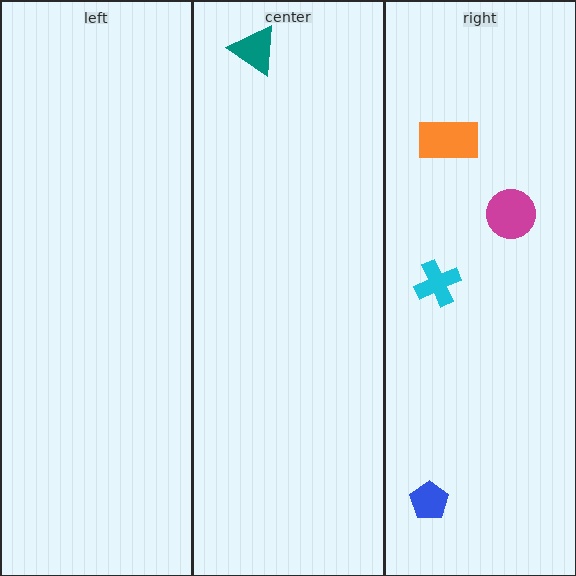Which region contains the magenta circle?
The right region.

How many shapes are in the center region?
1.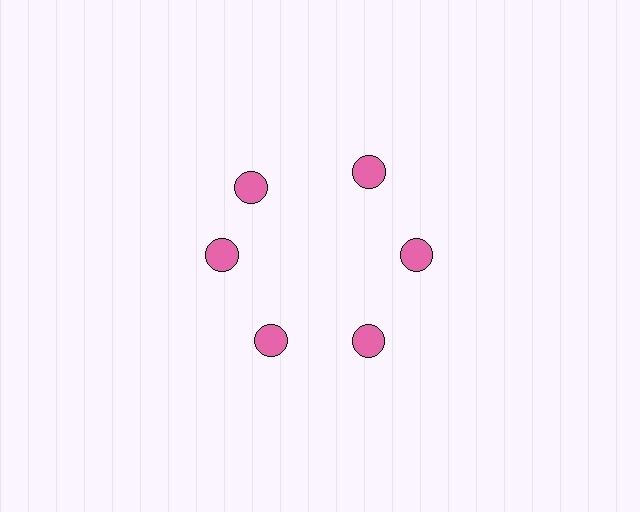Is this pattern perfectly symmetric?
No. The 6 pink circles are arranged in a ring, but one element near the 11 o'clock position is rotated out of alignment along the ring, breaking the 6-fold rotational symmetry.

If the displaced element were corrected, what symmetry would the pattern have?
It would have 6-fold rotational symmetry — the pattern would map onto itself every 60 degrees.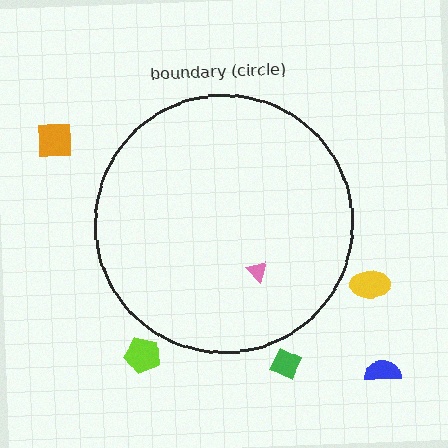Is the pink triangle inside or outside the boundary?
Inside.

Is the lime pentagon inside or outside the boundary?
Outside.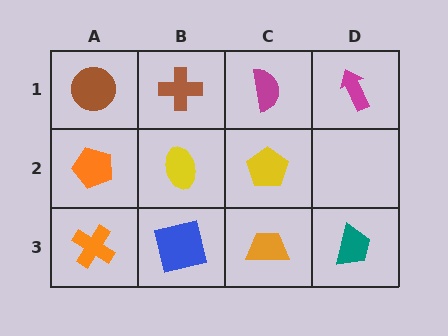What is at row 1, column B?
A brown cross.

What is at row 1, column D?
A magenta arrow.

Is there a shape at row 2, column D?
No, that cell is empty.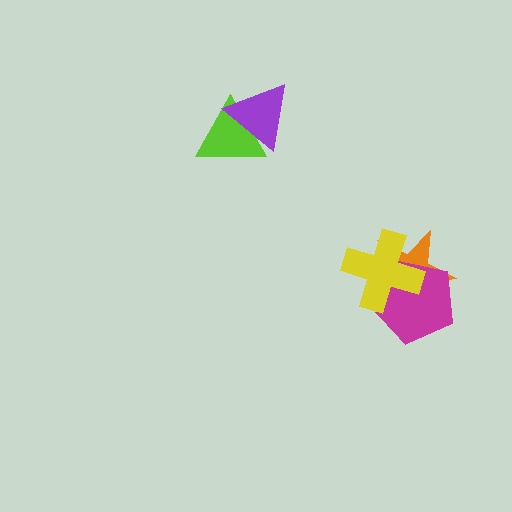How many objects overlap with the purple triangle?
1 object overlaps with the purple triangle.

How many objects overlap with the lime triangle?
1 object overlaps with the lime triangle.